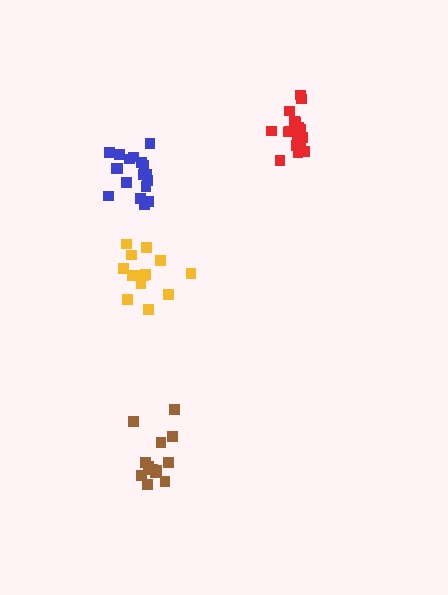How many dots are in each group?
Group 1: 13 dots, Group 2: 19 dots, Group 3: 18 dots, Group 4: 13 dots (63 total).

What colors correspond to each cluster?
The clusters are colored: yellow, red, blue, brown.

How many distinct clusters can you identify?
There are 4 distinct clusters.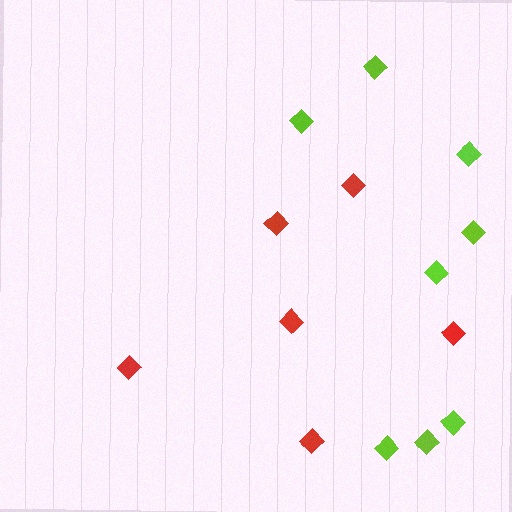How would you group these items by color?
There are 2 groups: one group of red diamonds (6) and one group of lime diamonds (8).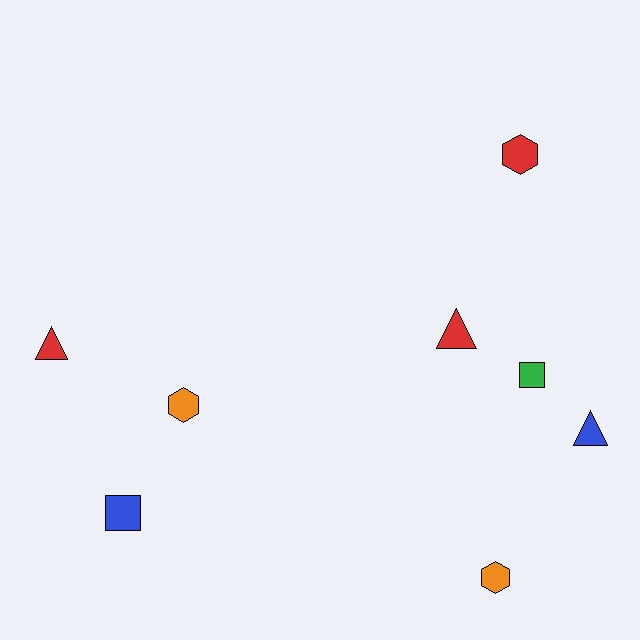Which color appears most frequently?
Red, with 3 objects.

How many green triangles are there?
There are no green triangles.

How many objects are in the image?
There are 8 objects.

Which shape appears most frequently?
Hexagon, with 3 objects.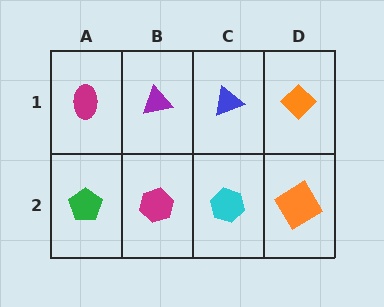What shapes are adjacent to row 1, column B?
A magenta hexagon (row 2, column B), a magenta ellipse (row 1, column A), a blue triangle (row 1, column C).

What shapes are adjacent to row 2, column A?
A magenta ellipse (row 1, column A), a magenta hexagon (row 2, column B).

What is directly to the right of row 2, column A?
A magenta hexagon.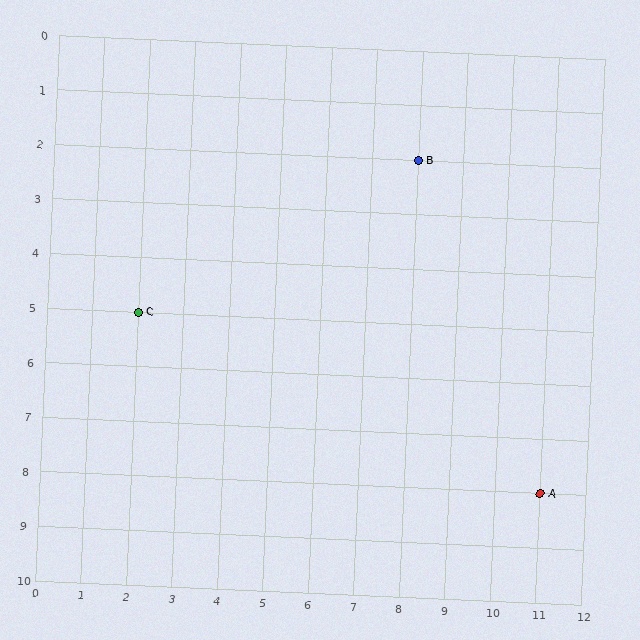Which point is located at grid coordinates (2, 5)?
Point C is at (2, 5).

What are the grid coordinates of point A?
Point A is at grid coordinates (11, 8).